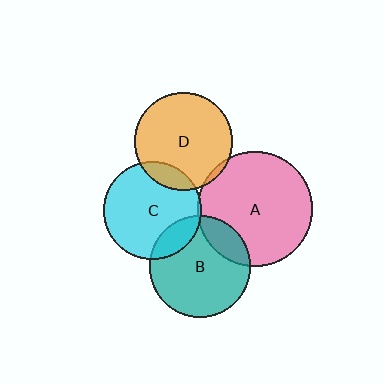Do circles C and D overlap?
Yes.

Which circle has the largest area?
Circle A (pink).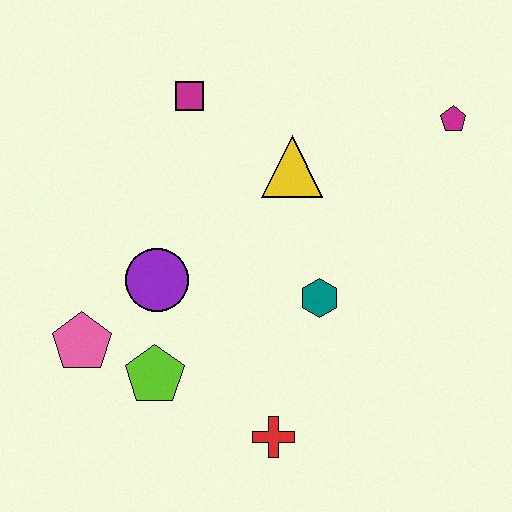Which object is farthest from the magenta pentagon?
The pink pentagon is farthest from the magenta pentagon.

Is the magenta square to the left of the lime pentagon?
No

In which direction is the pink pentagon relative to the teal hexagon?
The pink pentagon is to the left of the teal hexagon.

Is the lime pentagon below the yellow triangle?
Yes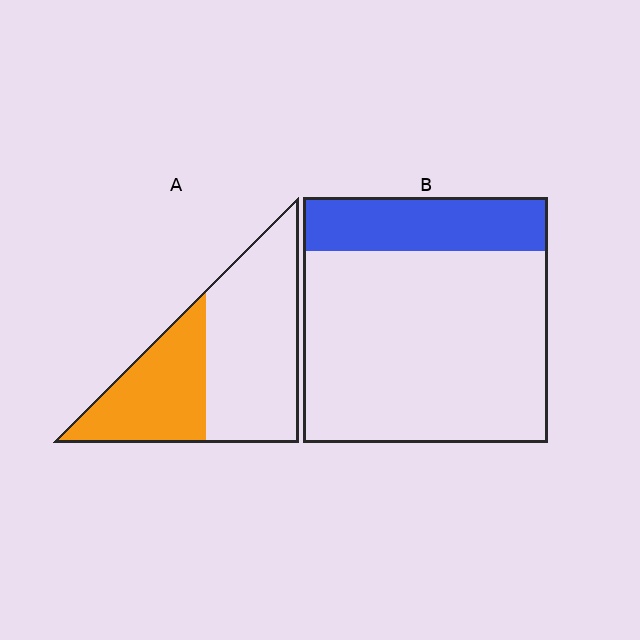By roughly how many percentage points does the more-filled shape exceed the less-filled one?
By roughly 15 percentage points (A over B).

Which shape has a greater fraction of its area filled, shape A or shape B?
Shape A.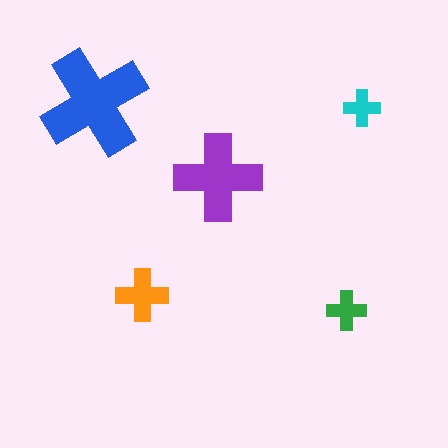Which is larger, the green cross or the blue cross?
The blue one.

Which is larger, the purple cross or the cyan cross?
The purple one.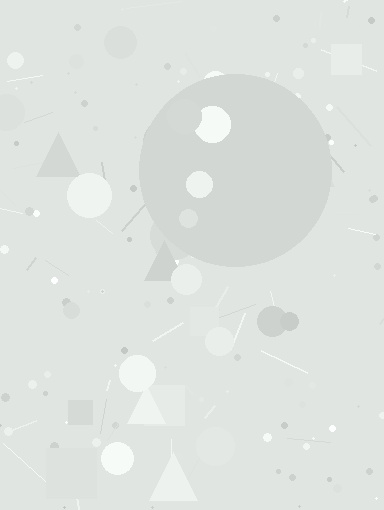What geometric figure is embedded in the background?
A circle is embedded in the background.